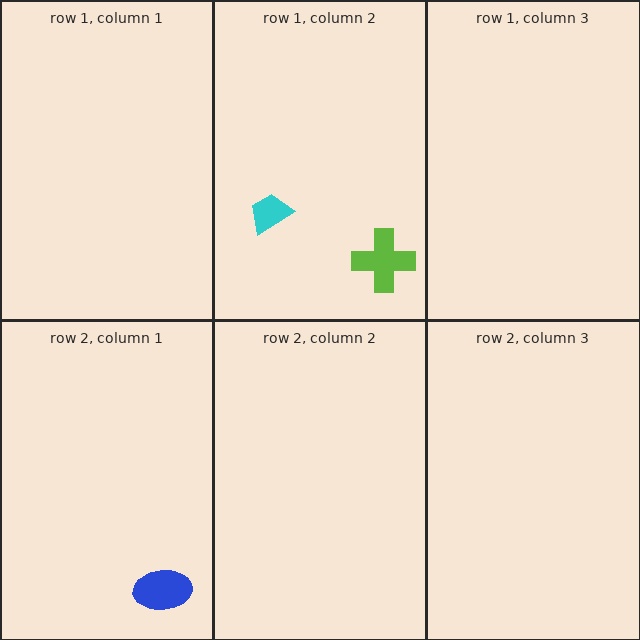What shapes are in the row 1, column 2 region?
The cyan trapezoid, the lime cross.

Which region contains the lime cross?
The row 1, column 2 region.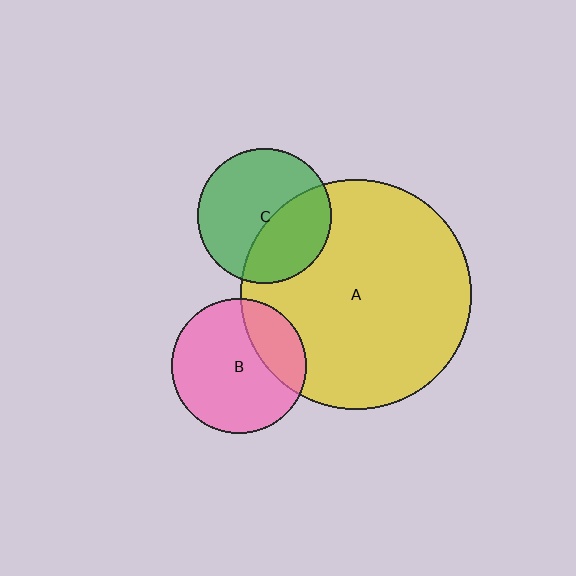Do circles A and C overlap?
Yes.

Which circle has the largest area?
Circle A (yellow).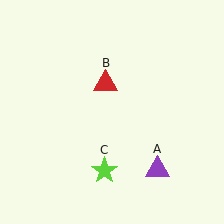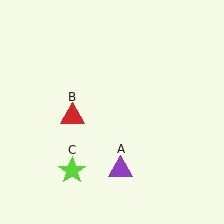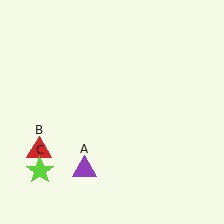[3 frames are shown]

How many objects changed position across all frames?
3 objects changed position: purple triangle (object A), red triangle (object B), lime star (object C).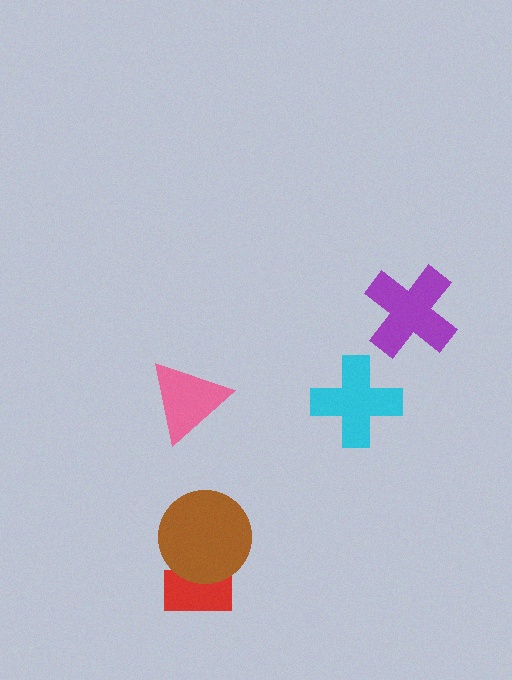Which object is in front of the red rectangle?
The brown circle is in front of the red rectangle.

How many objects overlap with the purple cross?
0 objects overlap with the purple cross.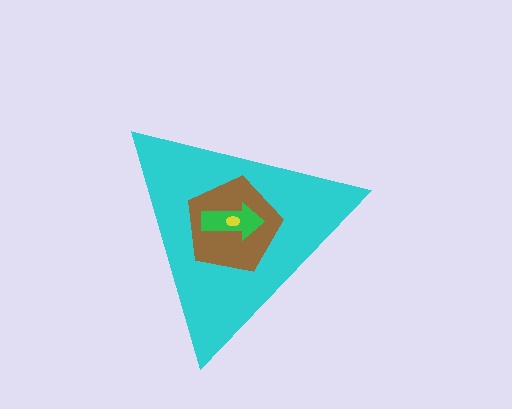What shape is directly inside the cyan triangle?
The brown pentagon.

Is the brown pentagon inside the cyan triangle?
Yes.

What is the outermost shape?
The cyan triangle.